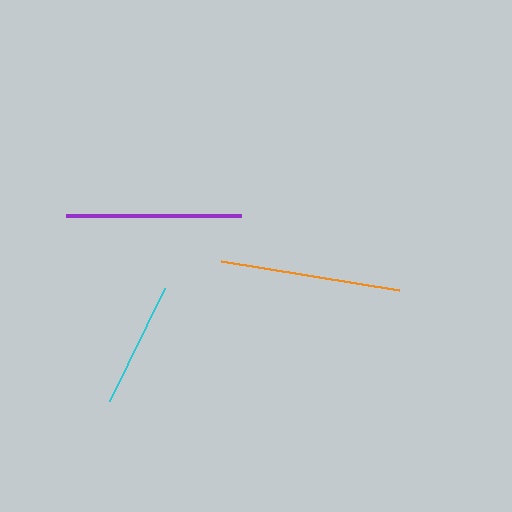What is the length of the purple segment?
The purple segment is approximately 175 pixels long.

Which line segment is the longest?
The orange line is the longest at approximately 180 pixels.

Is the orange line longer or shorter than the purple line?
The orange line is longer than the purple line.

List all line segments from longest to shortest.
From longest to shortest: orange, purple, cyan.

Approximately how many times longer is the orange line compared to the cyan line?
The orange line is approximately 1.4 times the length of the cyan line.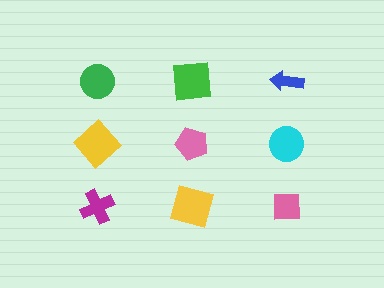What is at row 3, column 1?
A magenta cross.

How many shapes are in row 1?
3 shapes.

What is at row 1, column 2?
A green square.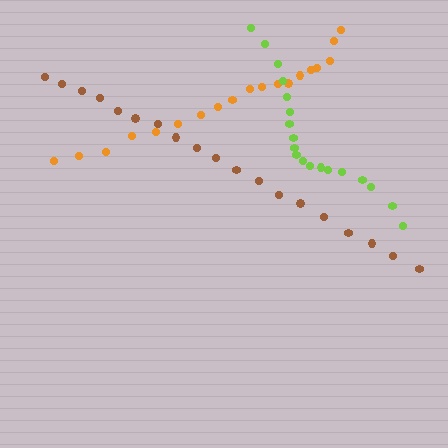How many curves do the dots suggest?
There are 3 distinct paths.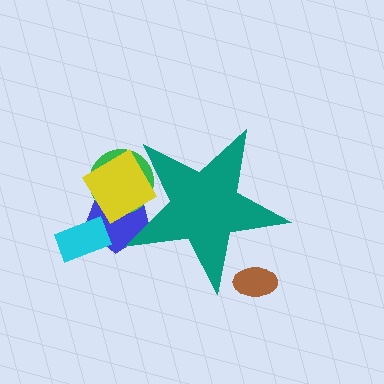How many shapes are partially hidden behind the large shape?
4 shapes are partially hidden.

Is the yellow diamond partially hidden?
Yes, the yellow diamond is partially hidden behind the teal star.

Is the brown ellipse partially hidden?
Yes, the brown ellipse is partially hidden behind the teal star.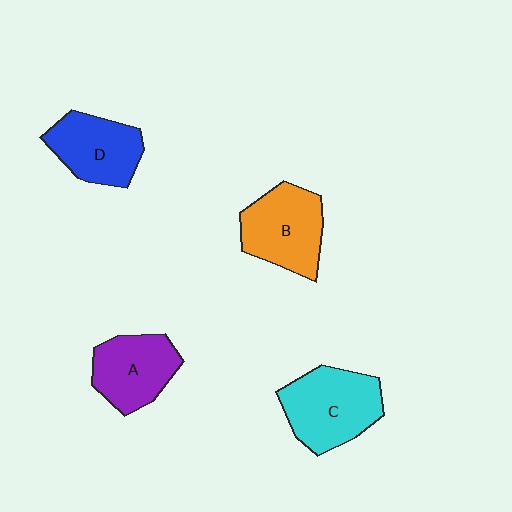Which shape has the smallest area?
Shape A (purple).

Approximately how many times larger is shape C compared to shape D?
Approximately 1.2 times.